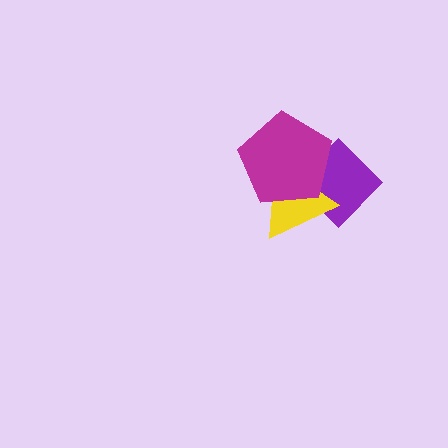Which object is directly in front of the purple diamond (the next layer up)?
The yellow triangle is directly in front of the purple diamond.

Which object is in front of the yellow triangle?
The magenta pentagon is in front of the yellow triangle.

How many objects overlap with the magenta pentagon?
2 objects overlap with the magenta pentagon.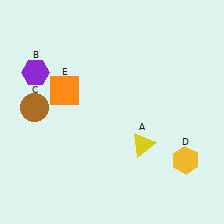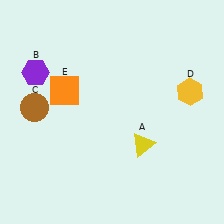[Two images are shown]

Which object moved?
The yellow hexagon (D) moved up.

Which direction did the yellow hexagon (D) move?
The yellow hexagon (D) moved up.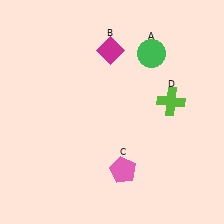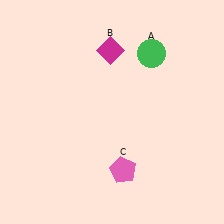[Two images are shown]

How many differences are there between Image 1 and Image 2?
There is 1 difference between the two images.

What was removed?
The lime cross (D) was removed in Image 2.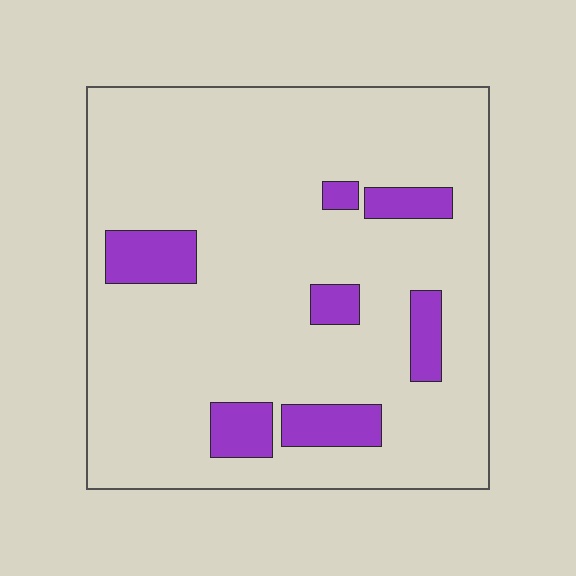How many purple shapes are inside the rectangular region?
7.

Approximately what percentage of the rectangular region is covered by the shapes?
Approximately 15%.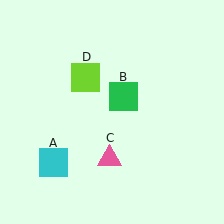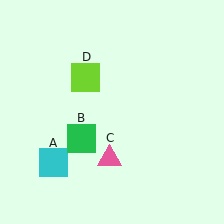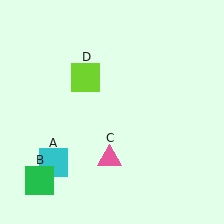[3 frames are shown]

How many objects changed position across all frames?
1 object changed position: green square (object B).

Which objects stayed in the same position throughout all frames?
Cyan square (object A) and pink triangle (object C) and lime square (object D) remained stationary.